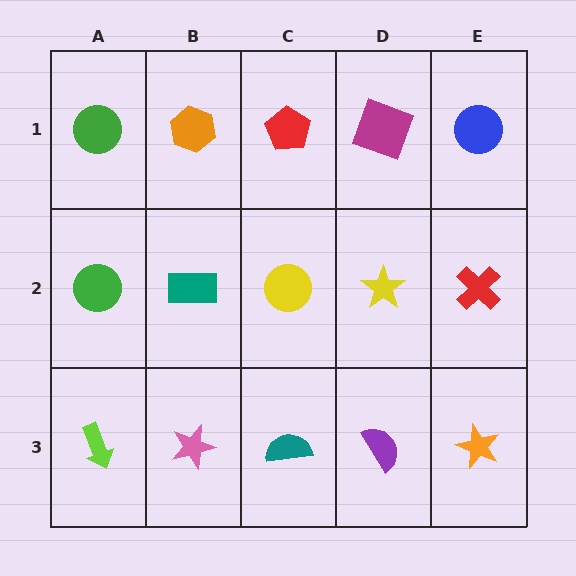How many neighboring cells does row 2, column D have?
4.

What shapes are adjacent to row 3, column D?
A yellow star (row 2, column D), a teal semicircle (row 3, column C), an orange star (row 3, column E).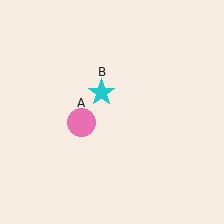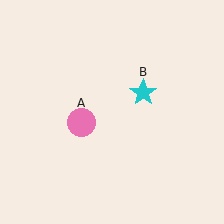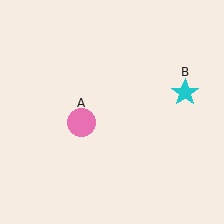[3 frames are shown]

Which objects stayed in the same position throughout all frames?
Pink circle (object A) remained stationary.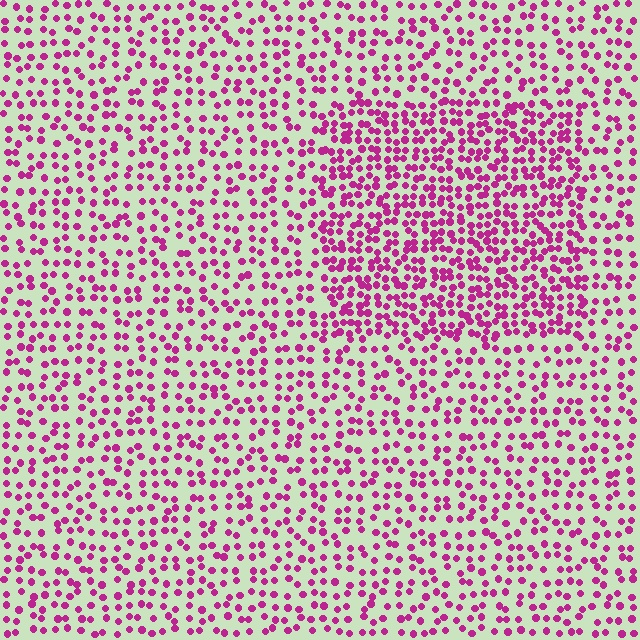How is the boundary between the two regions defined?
The boundary is defined by a change in element density (approximately 1.8x ratio). All elements are the same color, size, and shape.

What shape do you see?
I see a rectangle.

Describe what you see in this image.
The image contains small magenta elements arranged at two different densities. A rectangle-shaped region is visible where the elements are more densely packed than the surrounding area.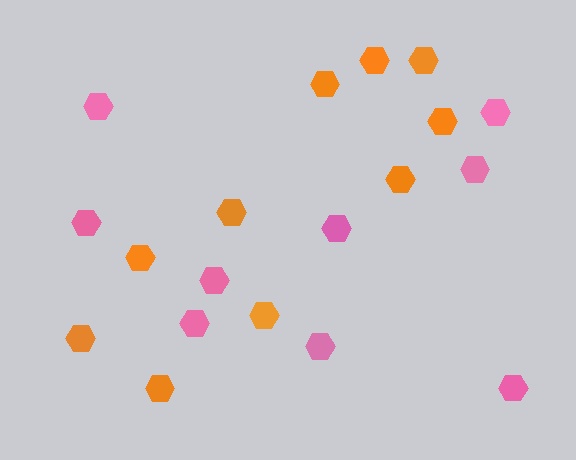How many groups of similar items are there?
There are 2 groups: one group of orange hexagons (10) and one group of pink hexagons (9).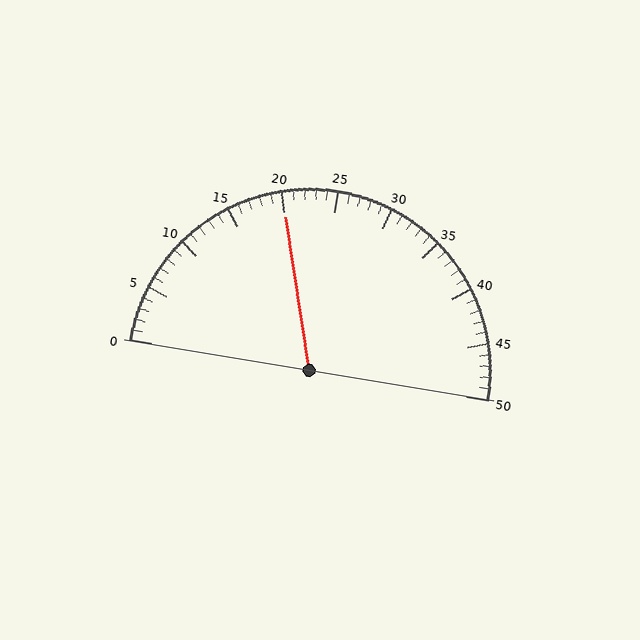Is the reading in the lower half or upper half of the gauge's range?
The reading is in the lower half of the range (0 to 50).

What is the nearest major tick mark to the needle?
The nearest major tick mark is 20.